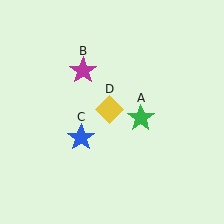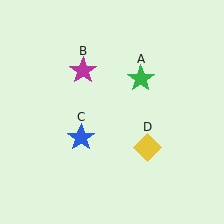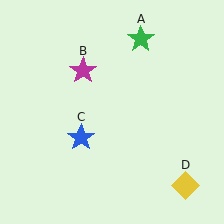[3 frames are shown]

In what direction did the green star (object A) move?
The green star (object A) moved up.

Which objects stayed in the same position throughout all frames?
Magenta star (object B) and blue star (object C) remained stationary.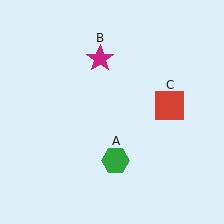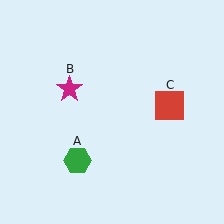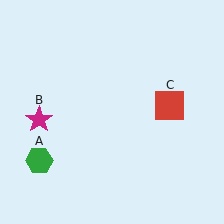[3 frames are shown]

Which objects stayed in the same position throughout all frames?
Red square (object C) remained stationary.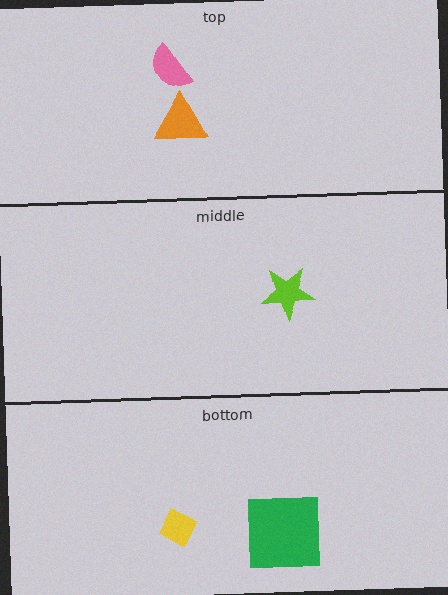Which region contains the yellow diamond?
The bottom region.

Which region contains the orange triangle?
The top region.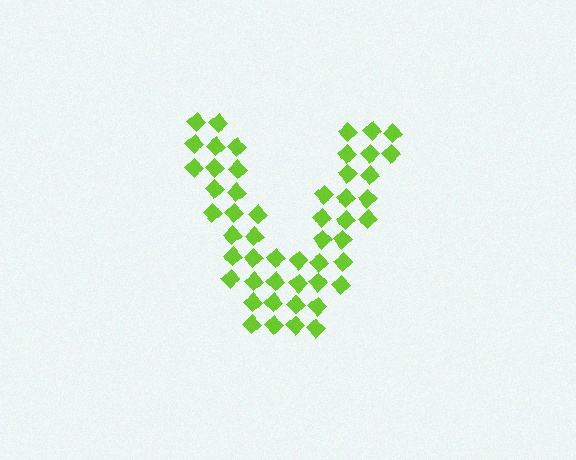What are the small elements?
The small elements are diamonds.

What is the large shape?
The large shape is the letter V.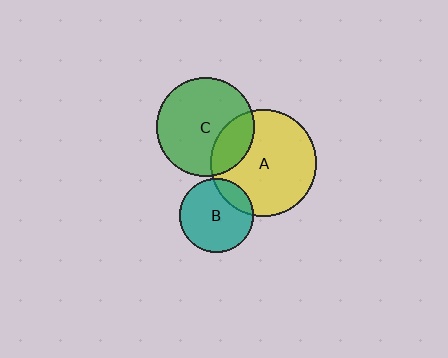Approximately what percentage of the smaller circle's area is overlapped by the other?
Approximately 20%.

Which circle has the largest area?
Circle A (yellow).